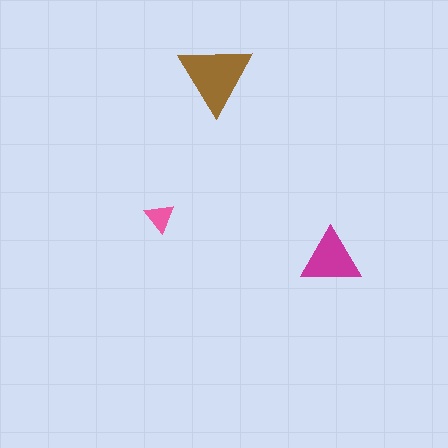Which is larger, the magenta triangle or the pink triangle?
The magenta one.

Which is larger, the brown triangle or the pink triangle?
The brown one.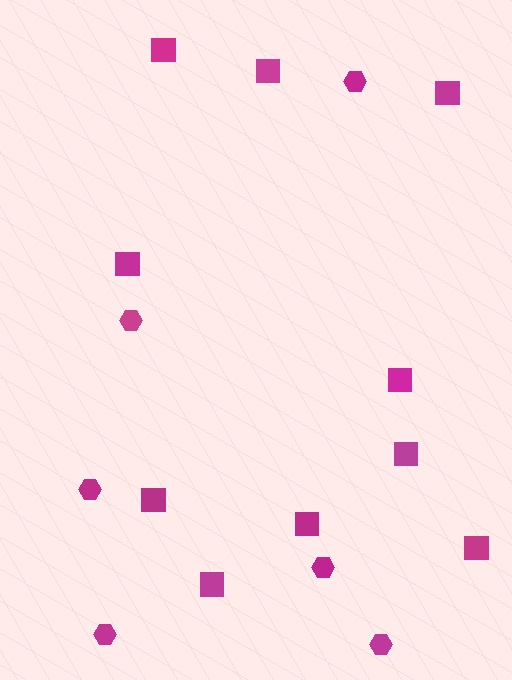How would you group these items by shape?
There are 2 groups: one group of squares (10) and one group of hexagons (6).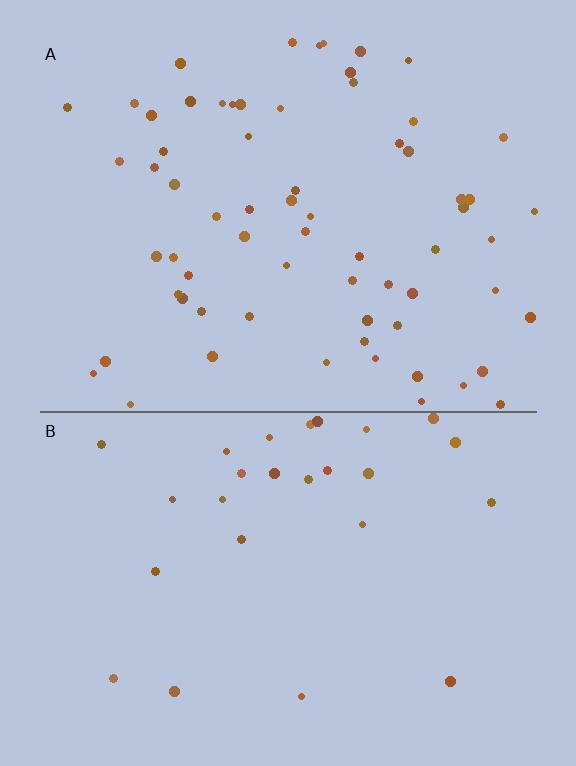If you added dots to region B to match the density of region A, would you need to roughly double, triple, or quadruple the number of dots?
Approximately double.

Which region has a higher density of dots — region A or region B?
A (the top).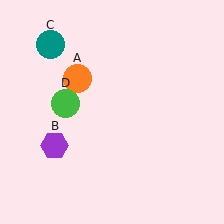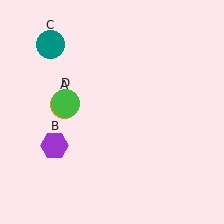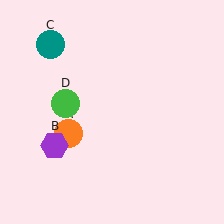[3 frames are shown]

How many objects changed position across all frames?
1 object changed position: orange circle (object A).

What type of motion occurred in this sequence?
The orange circle (object A) rotated counterclockwise around the center of the scene.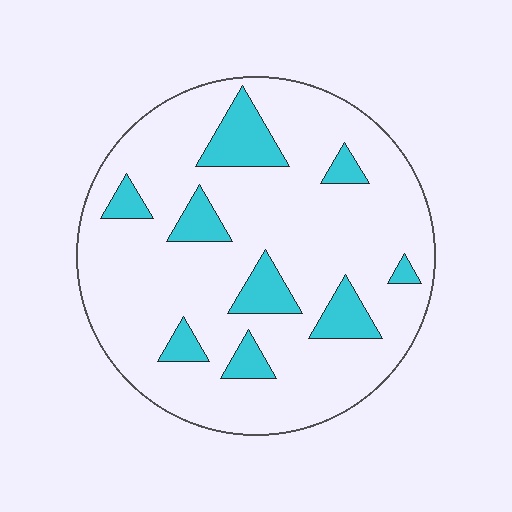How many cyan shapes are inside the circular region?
9.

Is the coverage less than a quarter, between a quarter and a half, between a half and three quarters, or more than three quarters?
Less than a quarter.